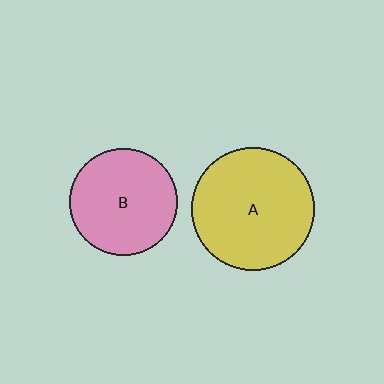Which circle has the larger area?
Circle A (yellow).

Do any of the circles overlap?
No, none of the circles overlap.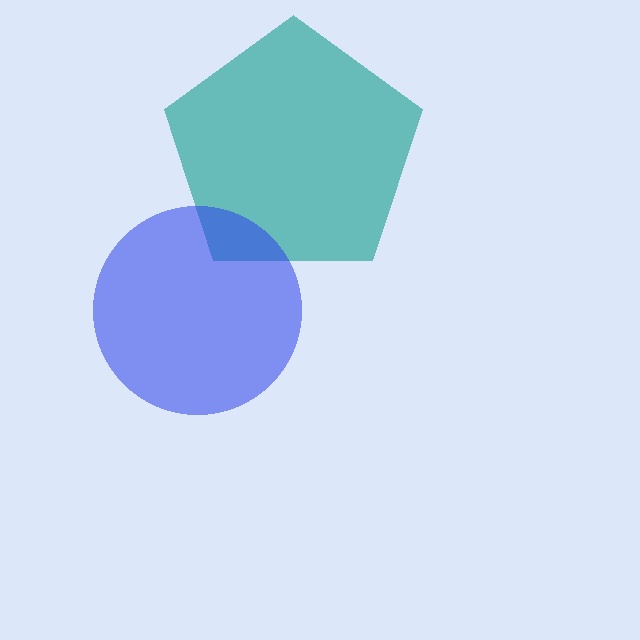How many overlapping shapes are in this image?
There are 2 overlapping shapes in the image.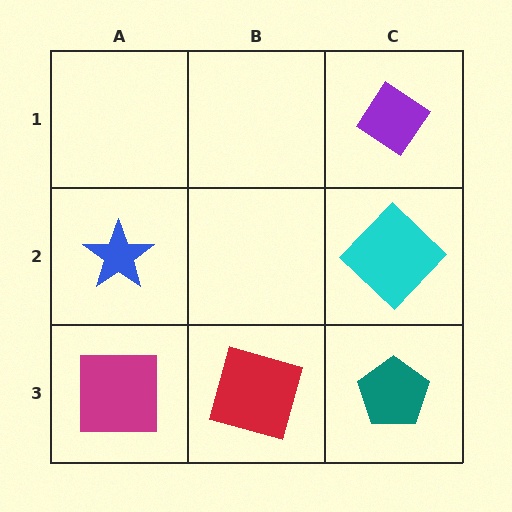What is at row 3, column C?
A teal pentagon.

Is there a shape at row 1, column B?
No, that cell is empty.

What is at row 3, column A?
A magenta square.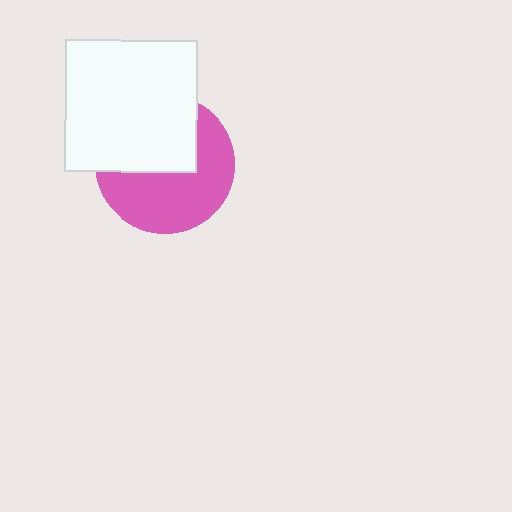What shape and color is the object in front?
The object in front is a white square.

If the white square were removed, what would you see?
You would see the complete pink circle.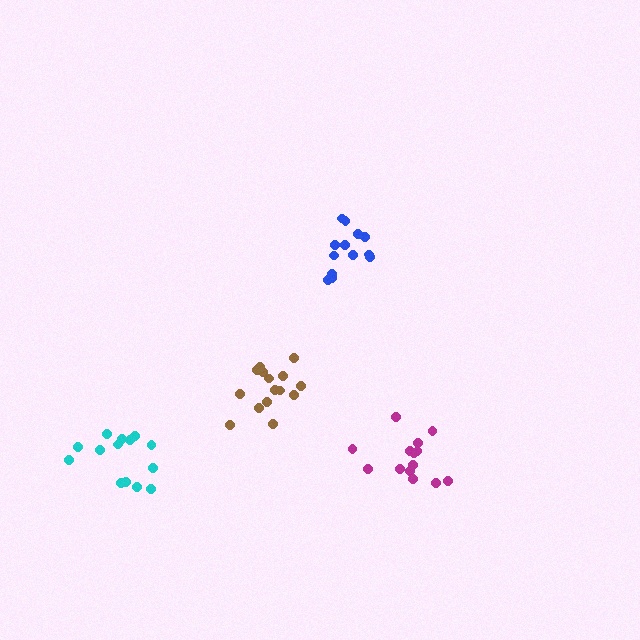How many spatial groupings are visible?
There are 4 spatial groupings.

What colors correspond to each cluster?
The clusters are colored: blue, magenta, brown, cyan.